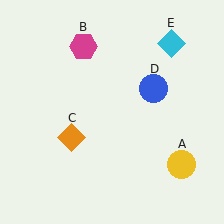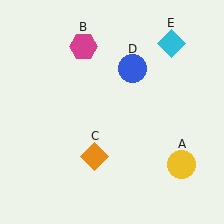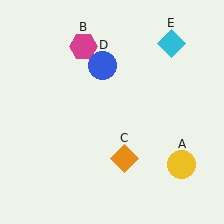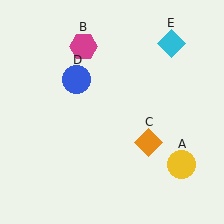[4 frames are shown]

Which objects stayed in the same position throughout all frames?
Yellow circle (object A) and magenta hexagon (object B) and cyan diamond (object E) remained stationary.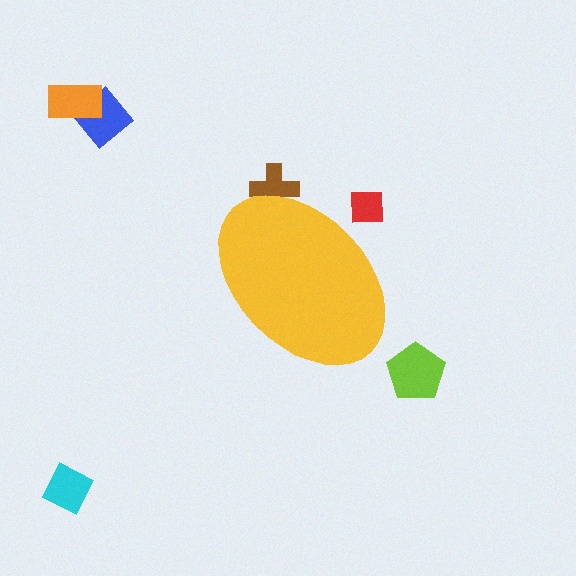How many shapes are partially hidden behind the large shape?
2 shapes are partially hidden.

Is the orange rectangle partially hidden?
No, the orange rectangle is fully visible.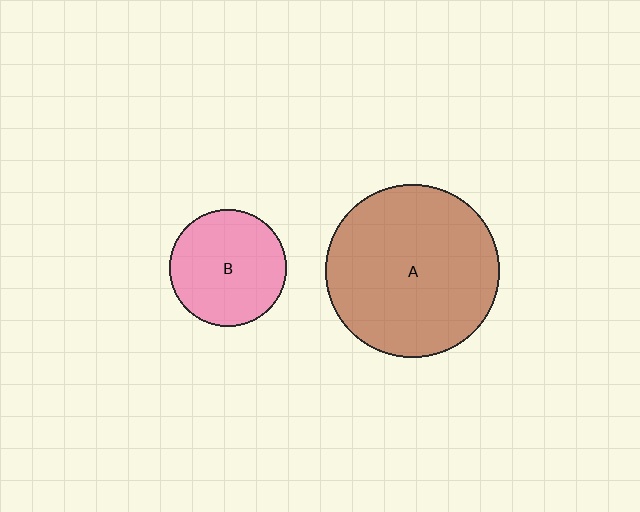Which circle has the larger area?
Circle A (brown).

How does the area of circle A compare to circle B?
Approximately 2.2 times.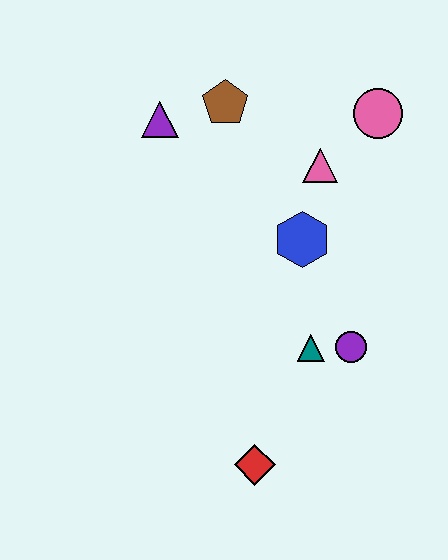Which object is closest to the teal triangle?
The purple circle is closest to the teal triangle.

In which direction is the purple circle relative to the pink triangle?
The purple circle is below the pink triangle.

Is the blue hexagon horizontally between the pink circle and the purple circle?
No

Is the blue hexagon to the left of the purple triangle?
No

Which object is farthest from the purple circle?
The purple triangle is farthest from the purple circle.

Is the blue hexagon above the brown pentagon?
No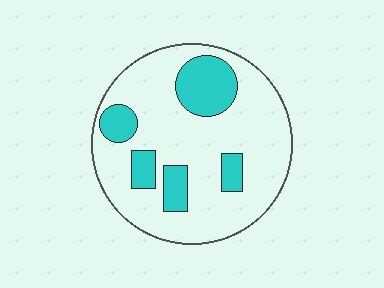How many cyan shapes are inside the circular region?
5.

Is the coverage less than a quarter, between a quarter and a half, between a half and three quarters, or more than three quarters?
Less than a quarter.